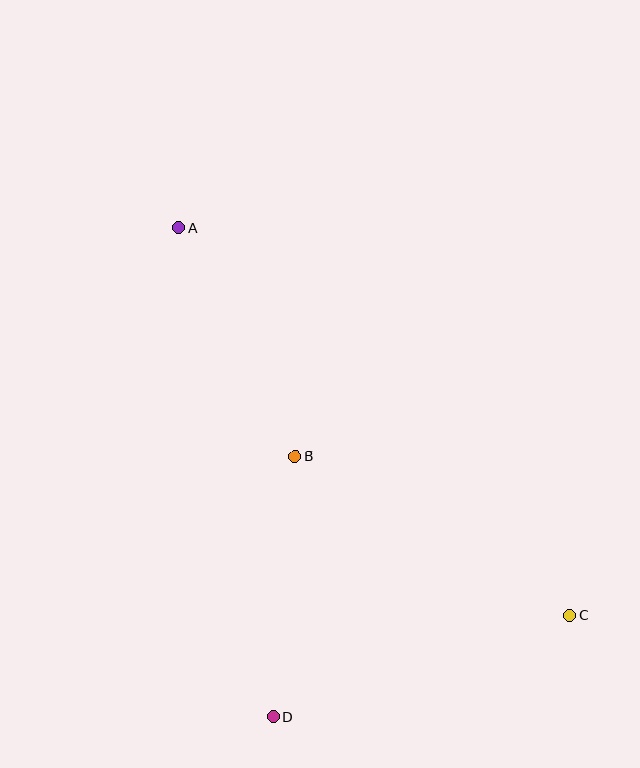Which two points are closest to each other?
Points A and B are closest to each other.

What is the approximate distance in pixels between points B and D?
The distance between B and D is approximately 261 pixels.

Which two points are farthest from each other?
Points A and C are farthest from each other.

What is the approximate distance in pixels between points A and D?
The distance between A and D is approximately 498 pixels.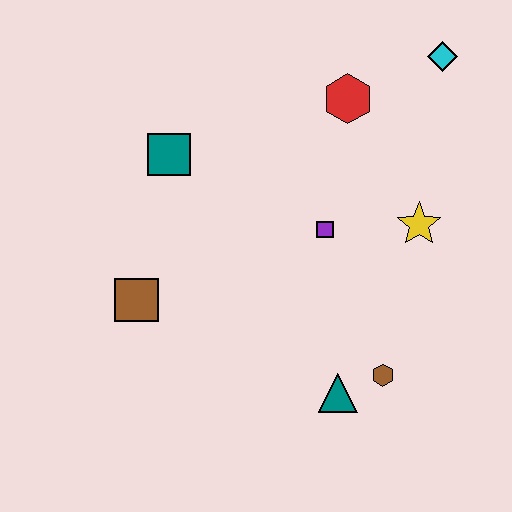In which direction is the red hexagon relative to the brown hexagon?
The red hexagon is above the brown hexagon.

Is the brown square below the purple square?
Yes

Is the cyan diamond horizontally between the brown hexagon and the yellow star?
No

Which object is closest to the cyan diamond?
The red hexagon is closest to the cyan diamond.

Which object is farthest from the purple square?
The cyan diamond is farthest from the purple square.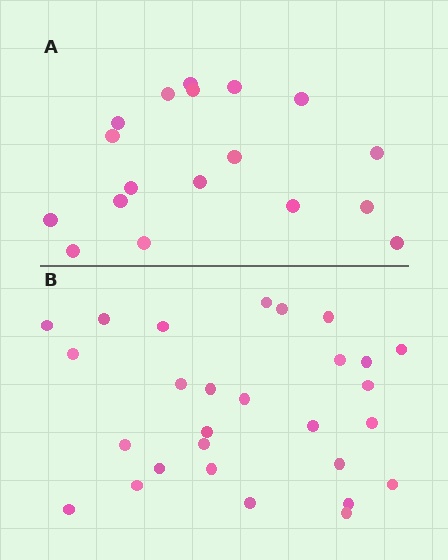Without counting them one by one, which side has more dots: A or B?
Region B (the bottom region) has more dots.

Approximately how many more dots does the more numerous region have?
Region B has roughly 10 or so more dots than region A.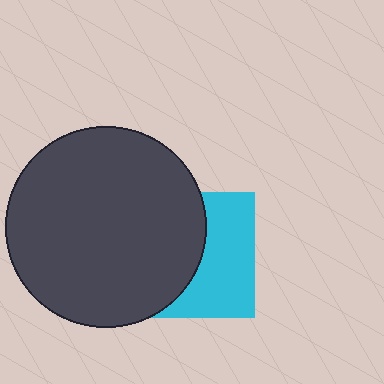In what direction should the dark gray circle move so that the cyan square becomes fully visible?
The dark gray circle should move left. That is the shortest direction to clear the overlap and leave the cyan square fully visible.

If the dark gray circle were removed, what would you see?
You would see the complete cyan square.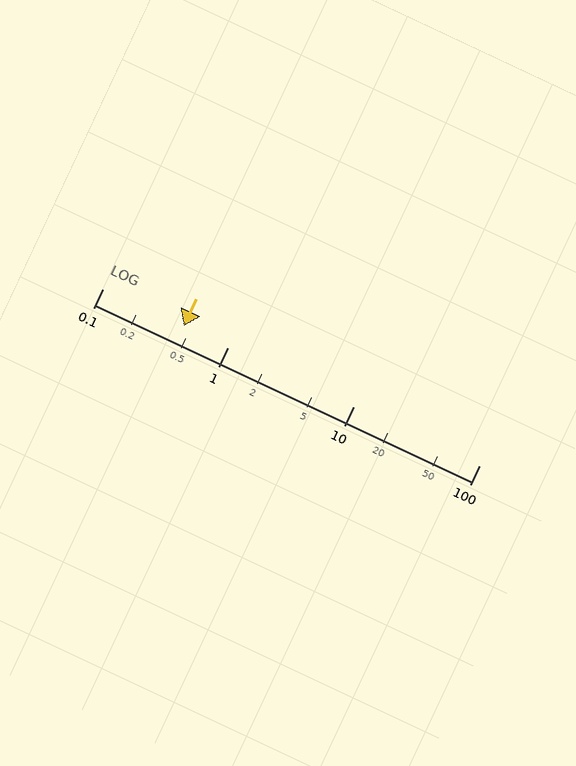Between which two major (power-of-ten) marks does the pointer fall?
The pointer is between 0.1 and 1.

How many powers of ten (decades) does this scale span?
The scale spans 3 decades, from 0.1 to 100.